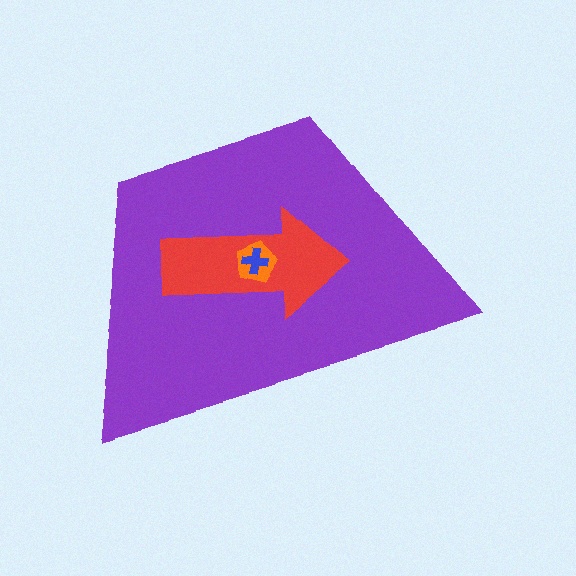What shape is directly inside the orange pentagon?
The blue cross.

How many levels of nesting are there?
4.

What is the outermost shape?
The purple trapezoid.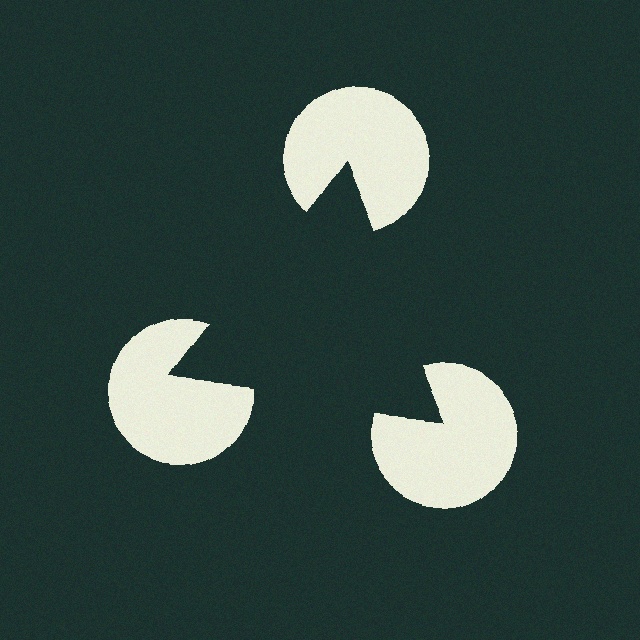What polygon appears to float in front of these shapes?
An illusory triangle — its edges are inferred from the aligned wedge cuts in the pac-man discs, not physically drawn.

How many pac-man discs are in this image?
There are 3 — one at each vertex of the illusory triangle.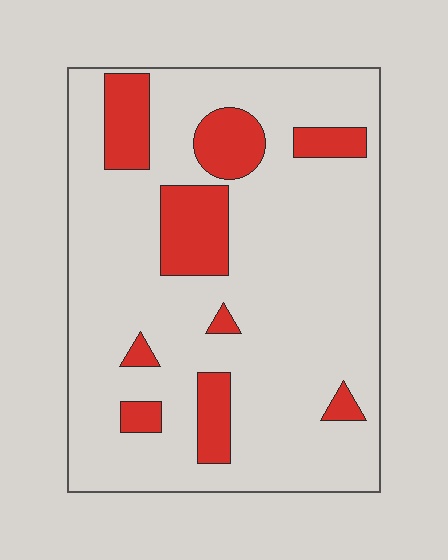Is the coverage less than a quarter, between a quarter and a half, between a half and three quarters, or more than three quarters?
Less than a quarter.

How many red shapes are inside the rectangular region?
9.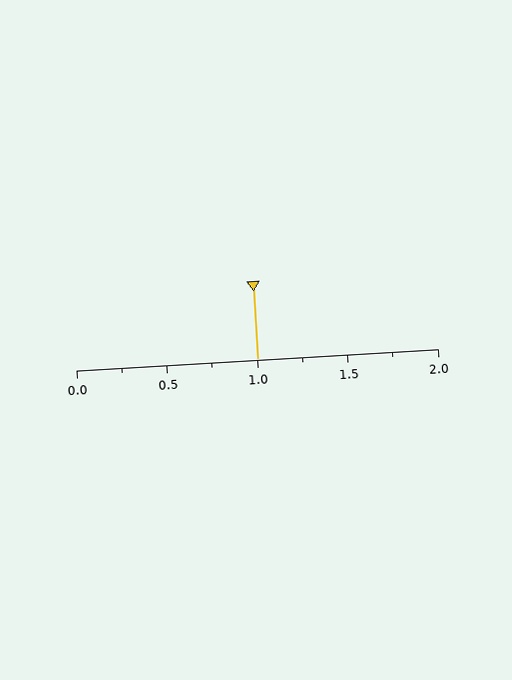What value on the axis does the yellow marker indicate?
The marker indicates approximately 1.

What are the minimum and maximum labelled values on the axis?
The axis runs from 0.0 to 2.0.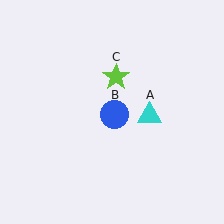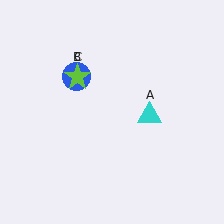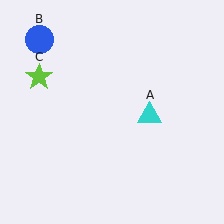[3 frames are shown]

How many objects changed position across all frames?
2 objects changed position: blue circle (object B), lime star (object C).